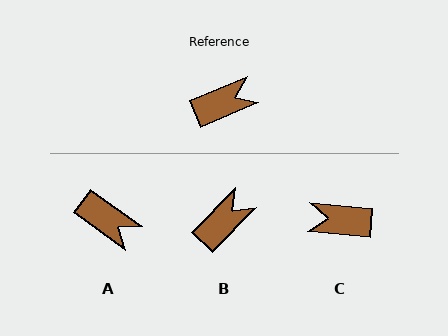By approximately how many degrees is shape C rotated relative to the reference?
Approximately 152 degrees counter-clockwise.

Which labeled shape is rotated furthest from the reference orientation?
C, about 152 degrees away.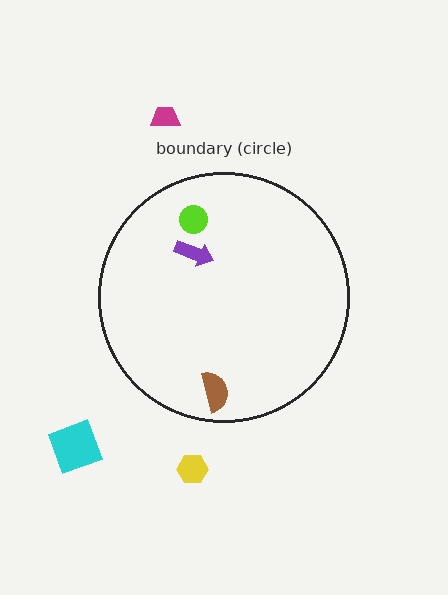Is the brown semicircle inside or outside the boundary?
Inside.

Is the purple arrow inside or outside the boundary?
Inside.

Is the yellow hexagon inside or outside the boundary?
Outside.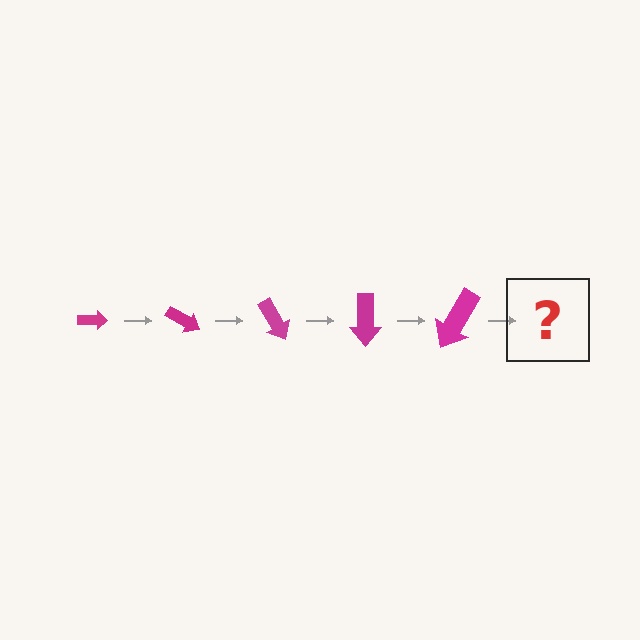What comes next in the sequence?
The next element should be an arrow, larger than the previous one and rotated 150 degrees from the start.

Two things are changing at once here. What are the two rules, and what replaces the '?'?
The two rules are that the arrow grows larger each step and it rotates 30 degrees each step. The '?' should be an arrow, larger than the previous one and rotated 150 degrees from the start.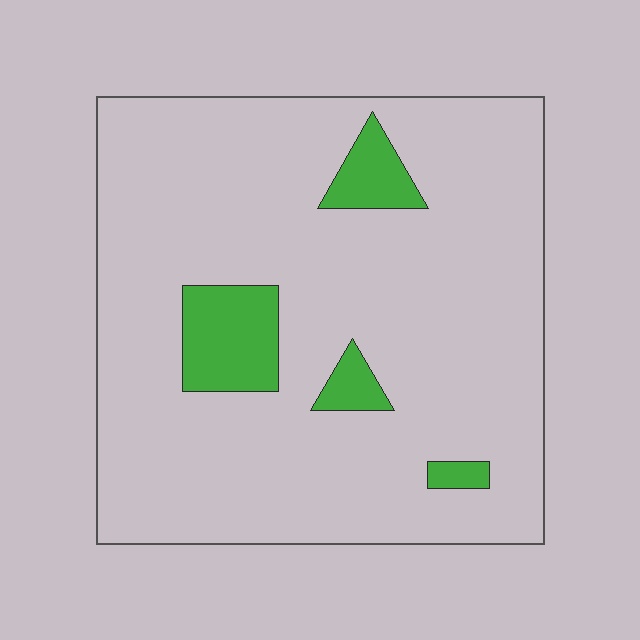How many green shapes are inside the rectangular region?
4.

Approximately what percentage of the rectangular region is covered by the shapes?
Approximately 10%.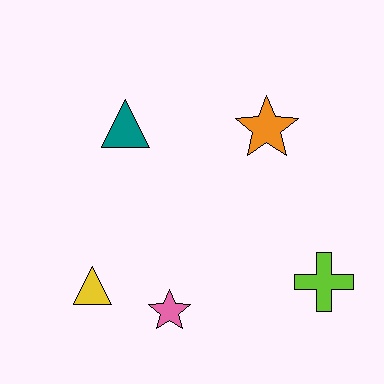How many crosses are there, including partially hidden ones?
There is 1 cross.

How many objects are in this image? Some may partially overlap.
There are 5 objects.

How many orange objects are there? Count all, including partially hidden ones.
There is 1 orange object.